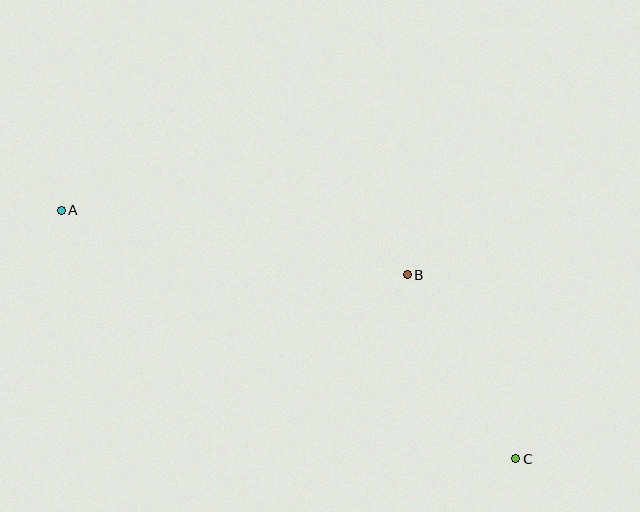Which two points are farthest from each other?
Points A and C are farthest from each other.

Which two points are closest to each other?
Points B and C are closest to each other.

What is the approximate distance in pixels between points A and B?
The distance between A and B is approximately 352 pixels.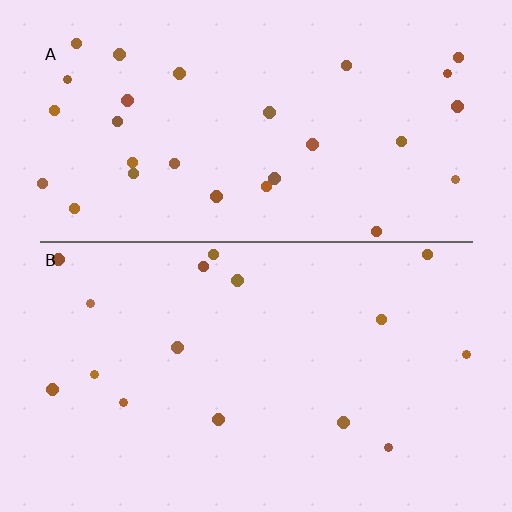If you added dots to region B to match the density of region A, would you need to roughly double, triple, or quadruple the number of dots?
Approximately double.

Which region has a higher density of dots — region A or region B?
A (the top).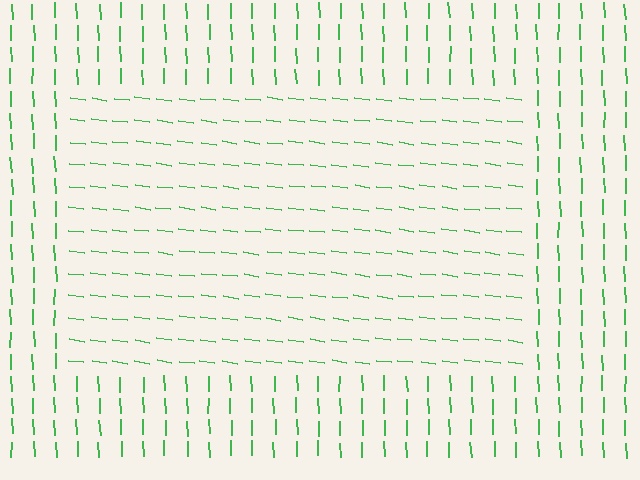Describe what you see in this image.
The image is filled with small green line segments. A rectangle region in the image has lines oriented differently from the surrounding lines, creating a visible texture boundary.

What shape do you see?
I see a rectangle.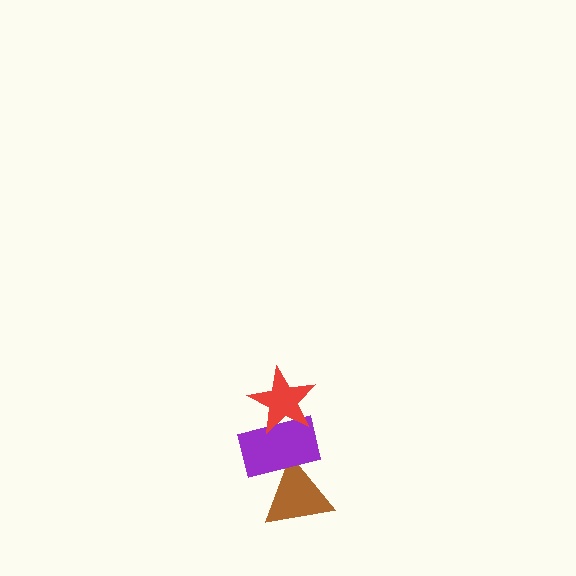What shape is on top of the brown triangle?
The purple rectangle is on top of the brown triangle.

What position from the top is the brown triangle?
The brown triangle is 3rd from the top.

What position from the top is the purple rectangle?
The purple rectangle is 2nd from the top.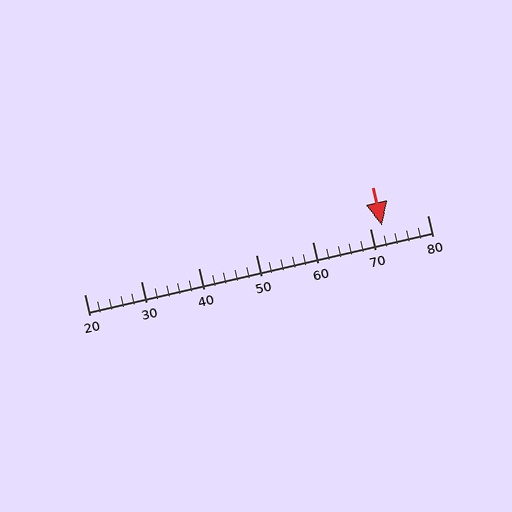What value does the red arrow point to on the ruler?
The red arrow points to approximately 72.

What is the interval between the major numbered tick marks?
The major tick marks are spaced 10 units apart.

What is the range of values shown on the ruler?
The ruler shows values from 20 to 80.